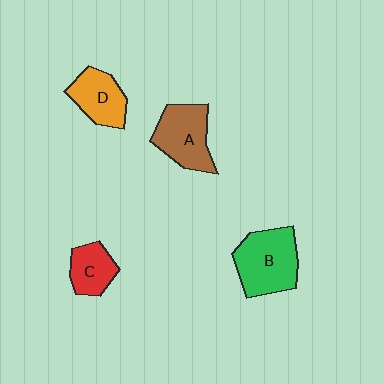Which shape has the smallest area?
Shape C (red).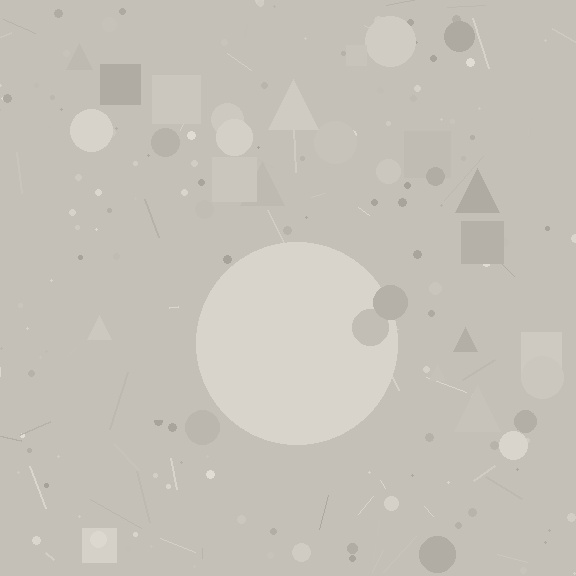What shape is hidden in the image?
A circle is hidden in the image.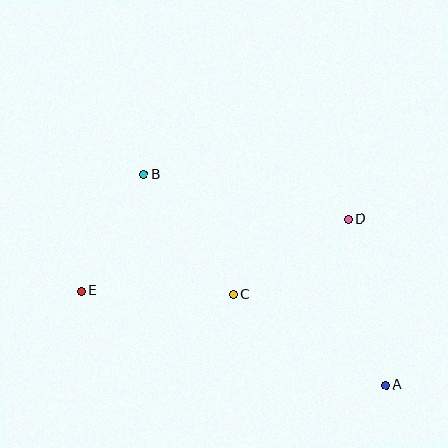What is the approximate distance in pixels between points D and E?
The distance between D and E is approximately 277 pixels.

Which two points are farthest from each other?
Points A and B are farthest from each other.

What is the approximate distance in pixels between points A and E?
The distance between A and E is approximately 319 pixels.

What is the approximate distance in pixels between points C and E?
The distance between C and E is approximately 152 pixels.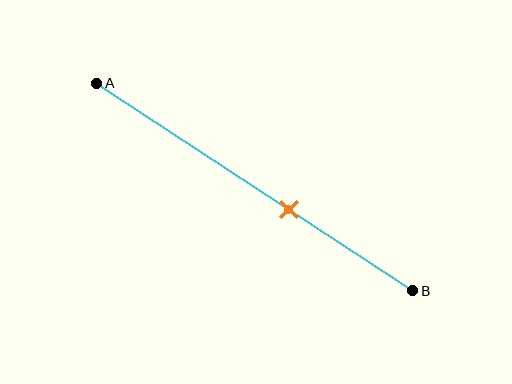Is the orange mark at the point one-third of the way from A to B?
No, the mark is at about 60% from A, not at the 33% one-third point.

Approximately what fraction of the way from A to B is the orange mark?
The orange mark is approximately 60% of the way from A to B.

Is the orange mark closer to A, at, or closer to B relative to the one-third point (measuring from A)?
The orange mark is closer to point B than the one-third point of segment AB.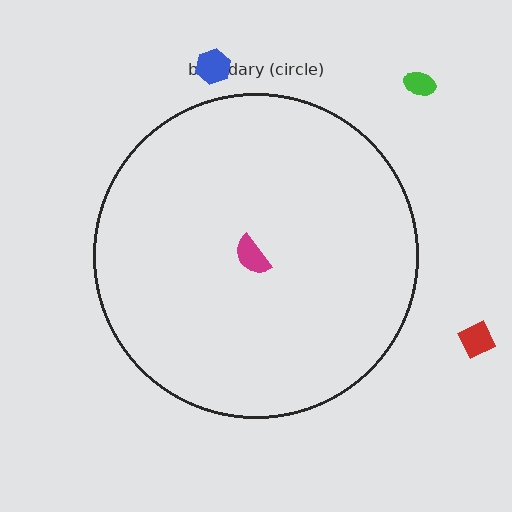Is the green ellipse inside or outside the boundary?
Outside.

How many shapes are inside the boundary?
1 inside, 3 outside.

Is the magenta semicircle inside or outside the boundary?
Inside.